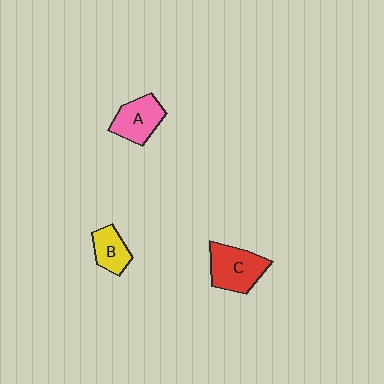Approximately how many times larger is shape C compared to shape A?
Approximately 1.2 times.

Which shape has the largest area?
Shape C (red).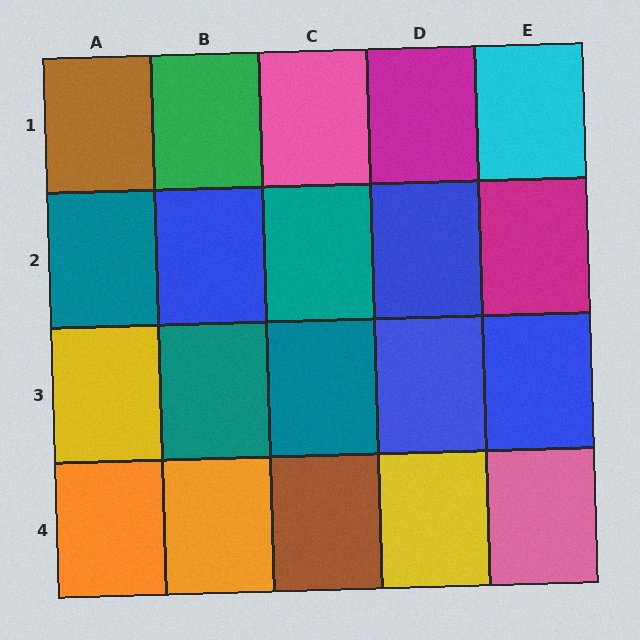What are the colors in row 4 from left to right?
Orange, orange, brown, yellow, pink.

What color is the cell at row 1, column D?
Magenta.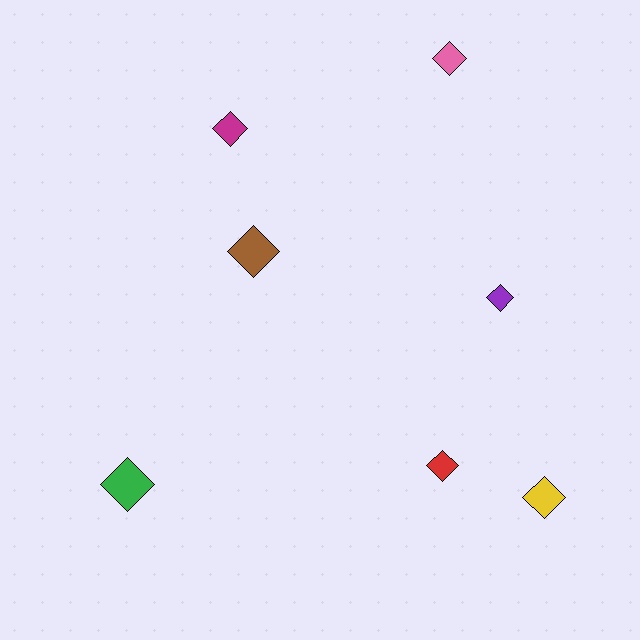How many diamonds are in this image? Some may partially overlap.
There are 7 diamonds.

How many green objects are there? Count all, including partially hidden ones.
There is 1 green object.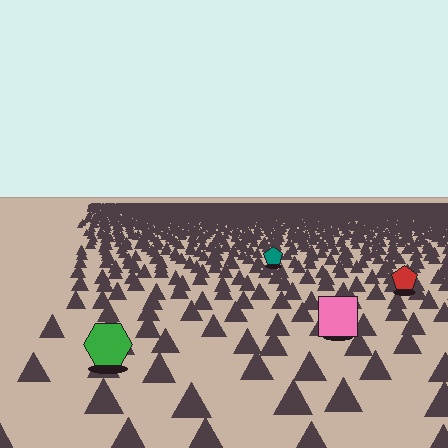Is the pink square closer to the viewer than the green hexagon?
No. The green hexagon is closer — you can tell from the texture gradient: the ground texture is coarser near it.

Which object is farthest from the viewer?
The teal pentagon is farthest from the viewer. It appears smaller and the ground texture around it is denser.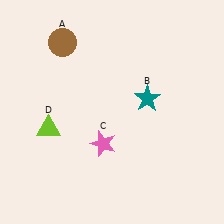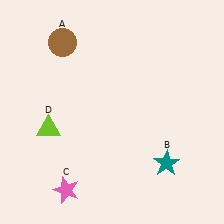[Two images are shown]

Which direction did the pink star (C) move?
The pink star (C) moved down.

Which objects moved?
The objects that moved are: the teal star (B), the pink star (C).